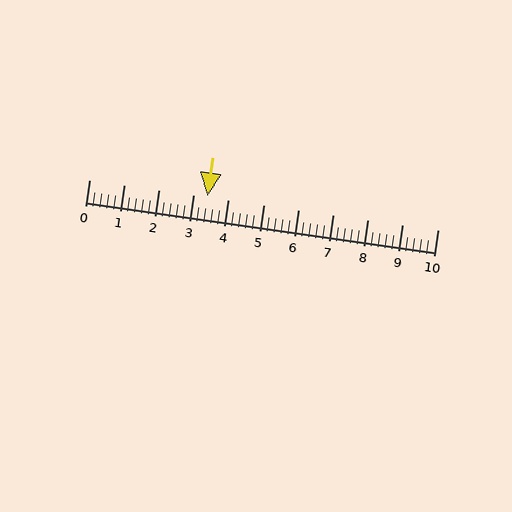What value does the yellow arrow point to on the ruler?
The yellow arrow points to approximately 3.4.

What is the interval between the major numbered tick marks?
The major tick marks are spaced 1 units apart.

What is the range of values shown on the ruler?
The ruler shows values from 0 to 10.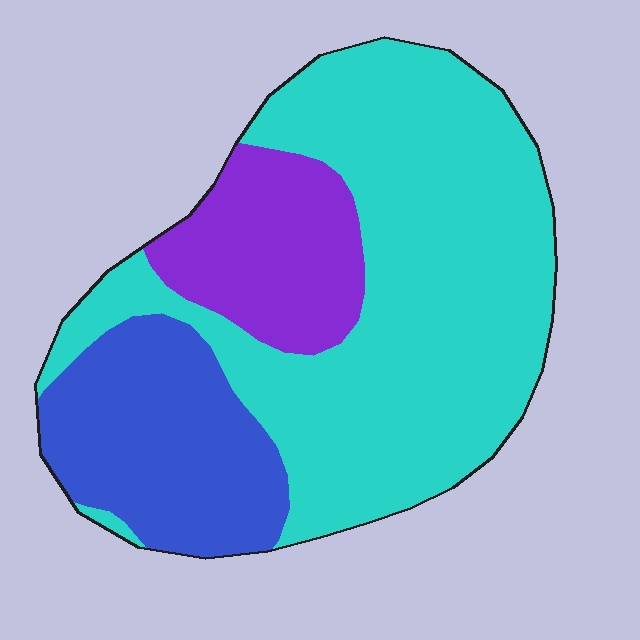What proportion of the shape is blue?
Blue covers about 25% of the shape.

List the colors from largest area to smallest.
From largest to smallest: cyan, blue, purple.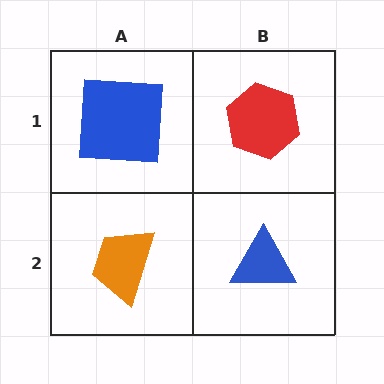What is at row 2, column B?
A blue triangle.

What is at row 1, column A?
A blue square.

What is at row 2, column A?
An orange trapezoid.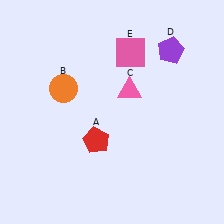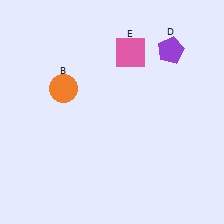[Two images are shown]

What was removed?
The red pentagon (A), the pink triangle (C) were removed in Image 2.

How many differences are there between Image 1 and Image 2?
There are 2 differences between the two images.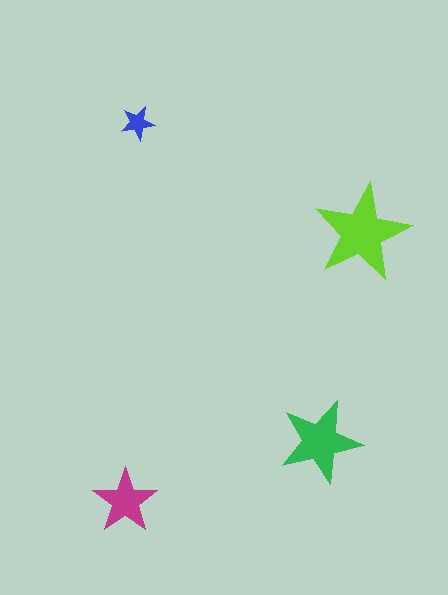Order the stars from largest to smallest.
the lime one, the green one, the magenta one, the blue one.